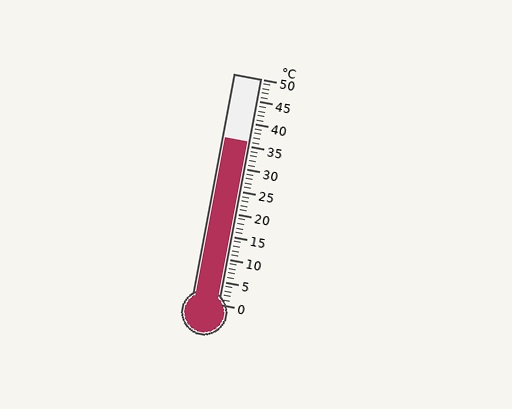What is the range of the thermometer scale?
The thermometer scale ranges from 0°C to 50°C.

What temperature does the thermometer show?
The thermometer shows approximately 36°C.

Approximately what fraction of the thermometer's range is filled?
The thermometer is filled to approximately 70% of its range.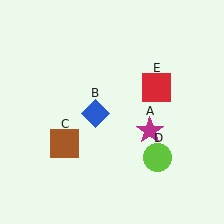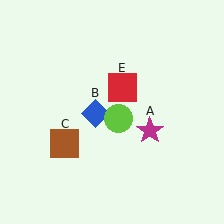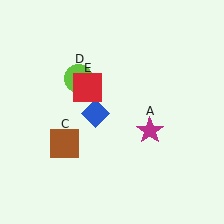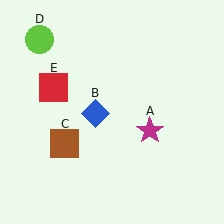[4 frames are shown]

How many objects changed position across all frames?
2 objects changed position: lime circle (object D), red square (object E).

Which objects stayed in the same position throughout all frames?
Magenta star (object A) and blue diamond (object B) and brown square (object C) remained stationary.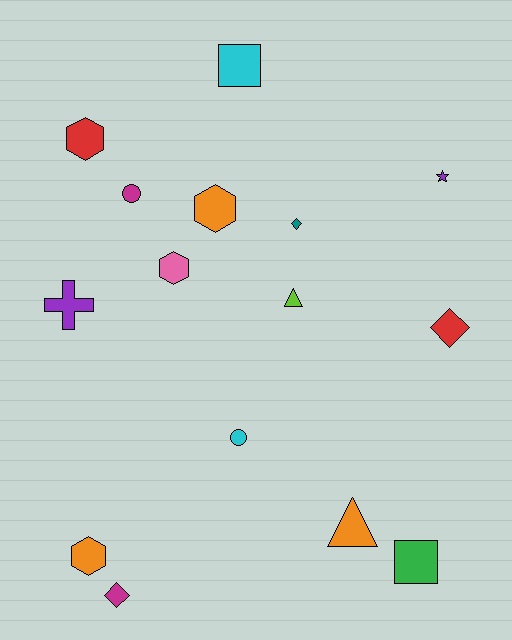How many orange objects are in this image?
There are 3 orange objects.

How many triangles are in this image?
There are 2 triangles.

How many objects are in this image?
There are 15 objects.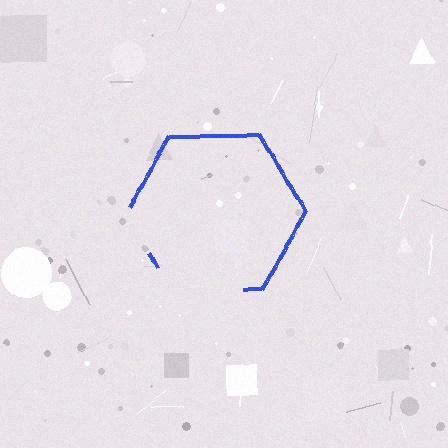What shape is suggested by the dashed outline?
The dashed outline suggests a hexagon.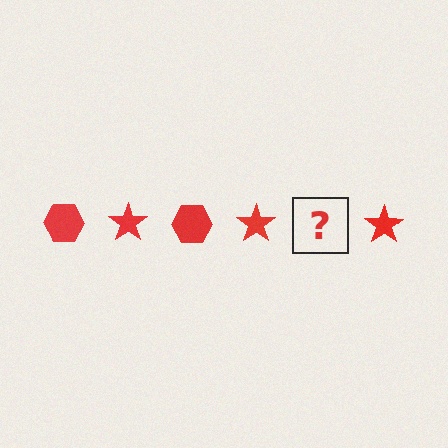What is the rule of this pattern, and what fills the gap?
The rule is that the pattern cycles through hexagon, star shapes in red. The gap should be filled with a red hexagon.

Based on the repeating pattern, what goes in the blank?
The blank should be a red hexagon.